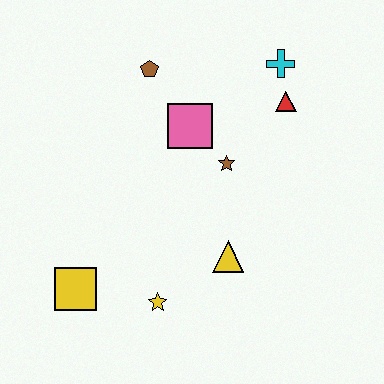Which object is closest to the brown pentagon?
The pink square is closest to the brown pentagon.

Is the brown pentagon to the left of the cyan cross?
Yes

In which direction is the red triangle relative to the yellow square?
The red triangle is to the right of the yellow square.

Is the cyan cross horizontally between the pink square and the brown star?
No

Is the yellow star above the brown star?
No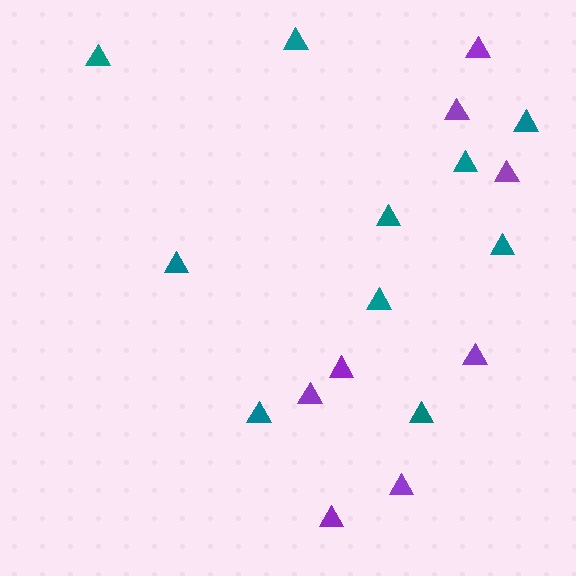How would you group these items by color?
There are 2 groups: one group of purple triangles (8) and one group of teal triangles (10).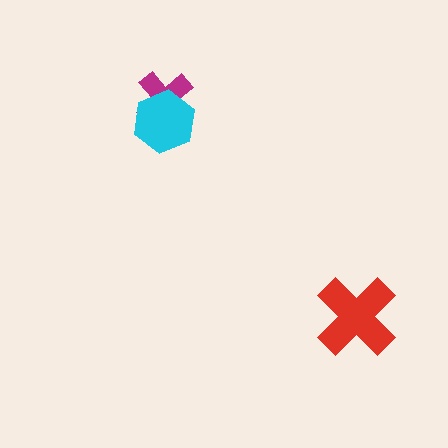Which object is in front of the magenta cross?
The cyan hexagon is in front of the magenta cross.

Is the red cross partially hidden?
No, no other shape covers it.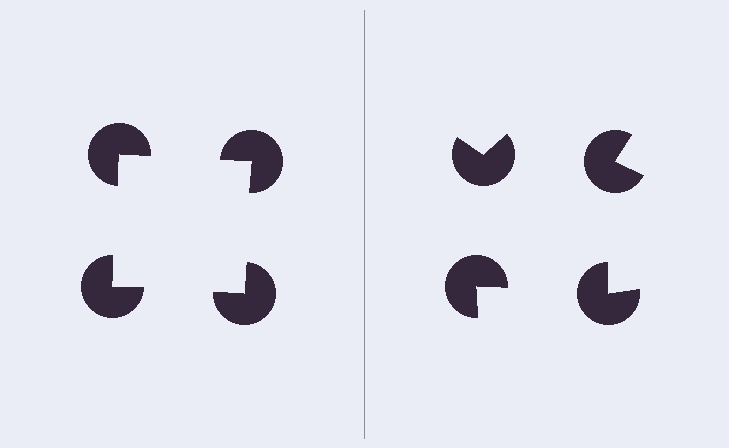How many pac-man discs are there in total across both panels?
8 — 4 on each side.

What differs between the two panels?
The pac-man discs are positioned identically on both sides; only the wedge orientations differ. On the left they align to a square; on the right they are misaligned.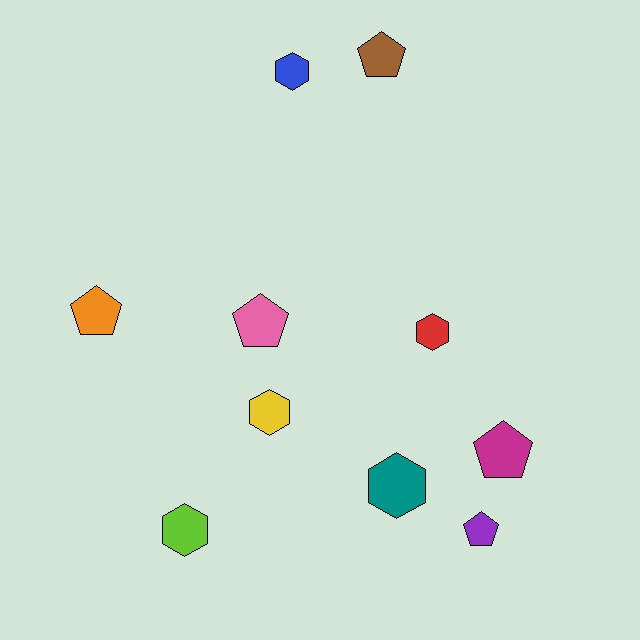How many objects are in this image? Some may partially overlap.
There are 10 objects.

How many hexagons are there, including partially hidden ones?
There are 5 hexagons.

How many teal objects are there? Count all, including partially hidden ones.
There is 1 teal object.